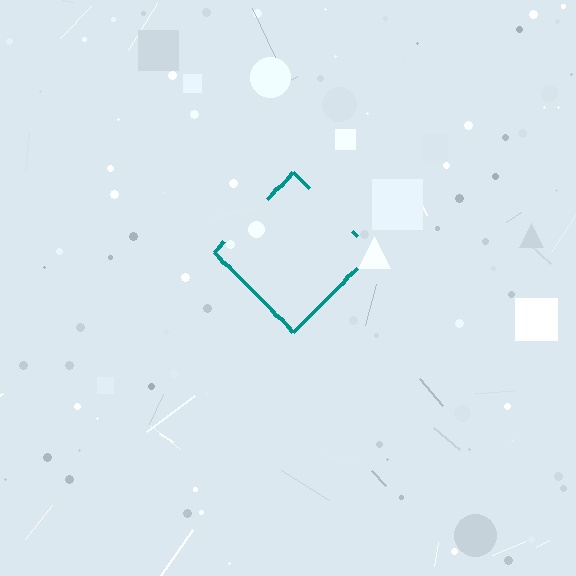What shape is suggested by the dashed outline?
The dashed outline suggests a diamond.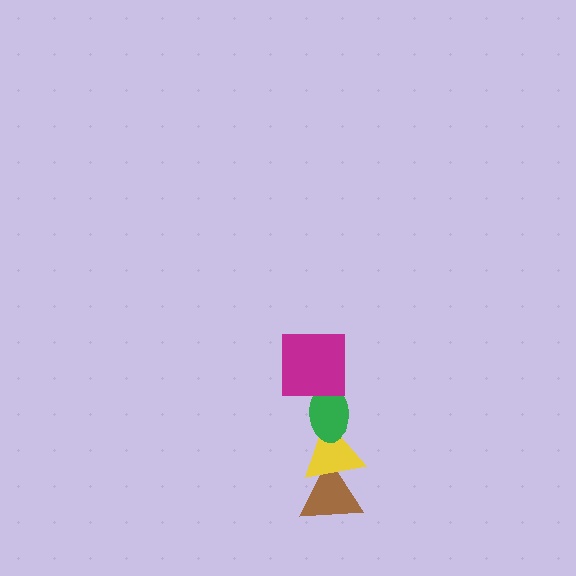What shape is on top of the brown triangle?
The yellow triangle is on top of the brown triangle.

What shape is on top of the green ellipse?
The magenta square is on top of the green ellipse.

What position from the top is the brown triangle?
The brown triangle is 4th from the top.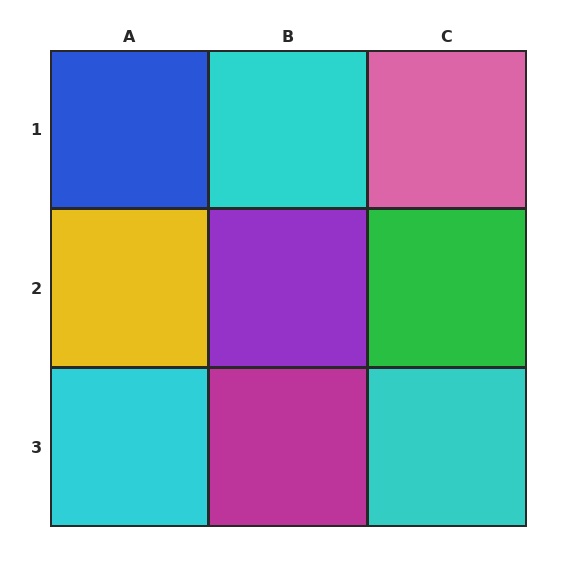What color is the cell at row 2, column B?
Purple.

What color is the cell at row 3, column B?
Magenta.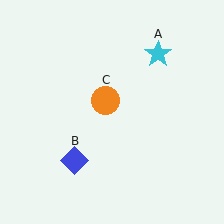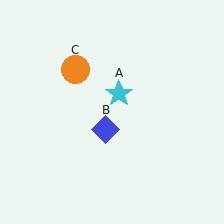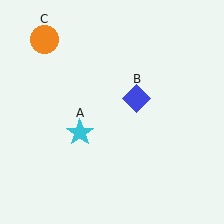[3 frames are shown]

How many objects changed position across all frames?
3 objects changed position: cyan star (object A), blue diamond (object B), orange circle (object C).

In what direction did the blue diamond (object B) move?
The blue diamond (object B) moved up and to the right.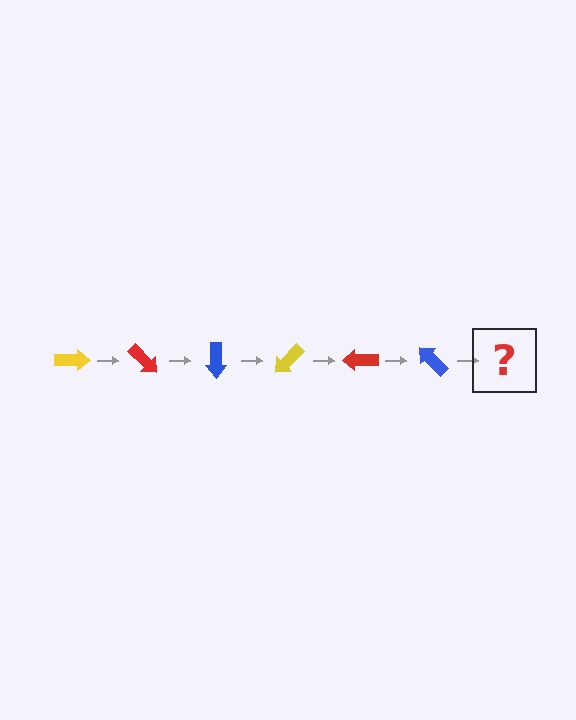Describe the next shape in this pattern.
It should be a yellow arrow, rotated 270 degrees from the start.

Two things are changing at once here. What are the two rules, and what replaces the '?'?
The two rules are that it rotates 45 degrees each step and the color cycles through yellow, red, and blue. The '?' should be a yellow arrow, rotated 270 degrees from the start.